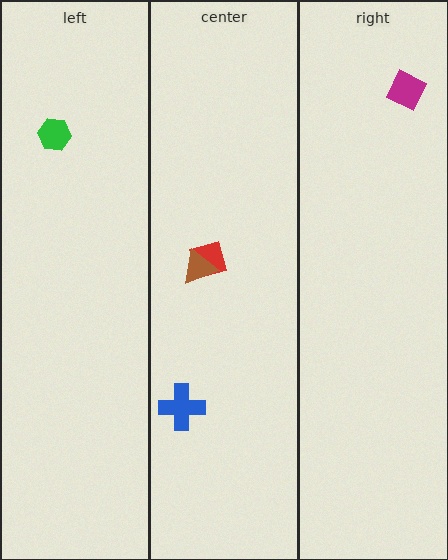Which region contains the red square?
The center region.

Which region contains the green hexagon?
The left region.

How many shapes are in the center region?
3.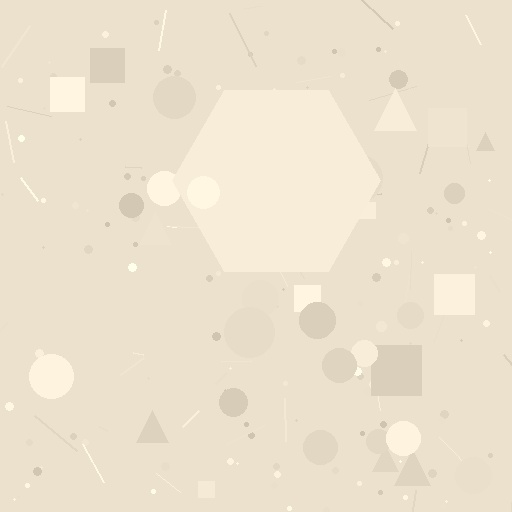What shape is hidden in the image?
A hexagon is hidden in the image.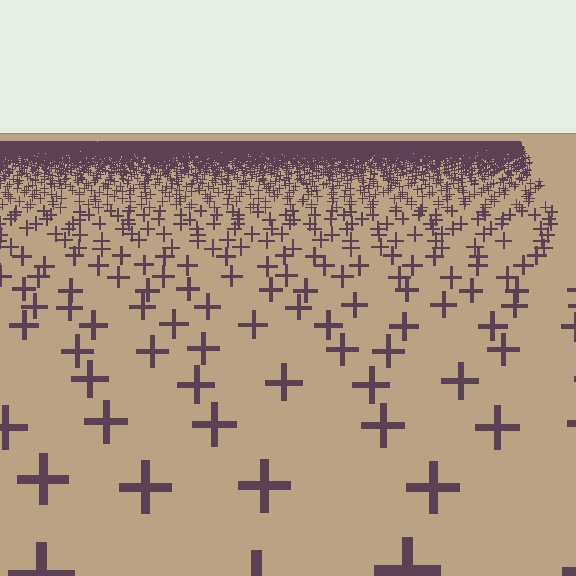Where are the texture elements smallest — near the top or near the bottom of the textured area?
Near the top.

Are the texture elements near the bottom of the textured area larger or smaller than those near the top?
Larger. Near the bottom, elements are closer to the viewer and appear at a bigger on-screen size.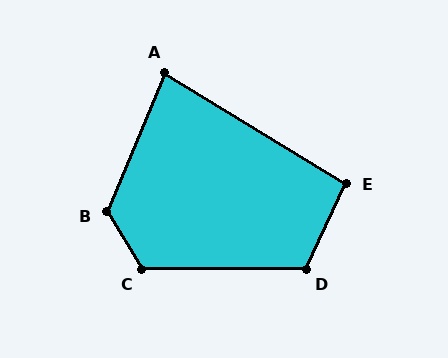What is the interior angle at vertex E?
Approximately 97 degrees (obtuse).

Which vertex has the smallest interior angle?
A, at approximately 81 degrees.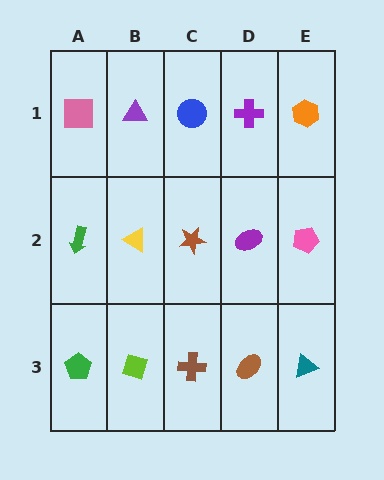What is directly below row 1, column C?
A brown star.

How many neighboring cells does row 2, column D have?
4.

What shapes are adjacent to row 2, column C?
A blue circle (row 1, column C), a brown cross (row 3, column C), a yellow triangle (row 2, column B), a purple ellipse (row 2, column D).